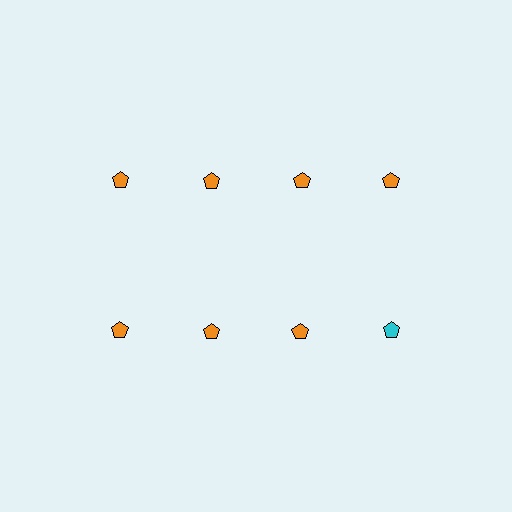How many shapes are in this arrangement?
There are 8 shapes arranged in a grid pattern.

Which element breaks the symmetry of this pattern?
The cyan pentagon in the second row, second from right column breaks the symmetry. All other shapes are orange pentagons.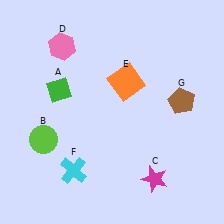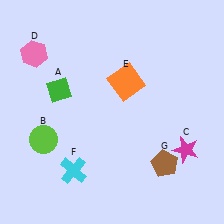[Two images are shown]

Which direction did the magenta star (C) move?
The magenta star (C) moved right.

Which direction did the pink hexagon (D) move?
The pink hexagon (D) moved left.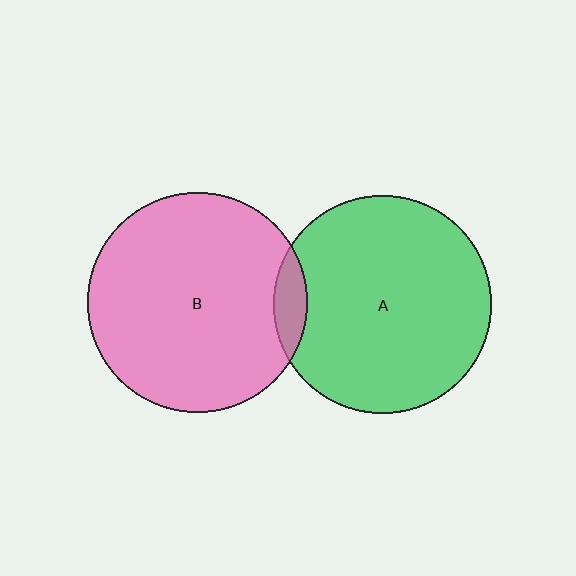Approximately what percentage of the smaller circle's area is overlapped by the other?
Approximately 5%.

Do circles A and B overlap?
Yes.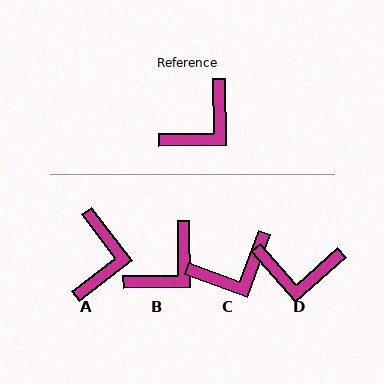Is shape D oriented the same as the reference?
No, it is off by about 49 degrees.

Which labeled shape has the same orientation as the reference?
B.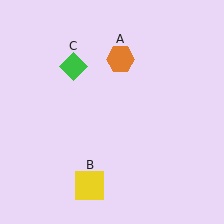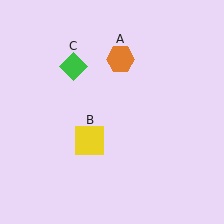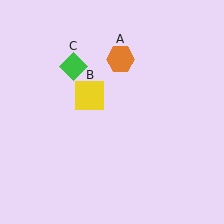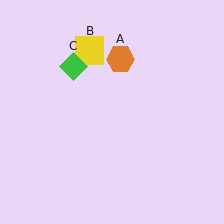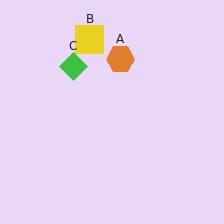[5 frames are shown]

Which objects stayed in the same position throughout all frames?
Orange hexagon (object A) and green diamond (object C) remained stationary.